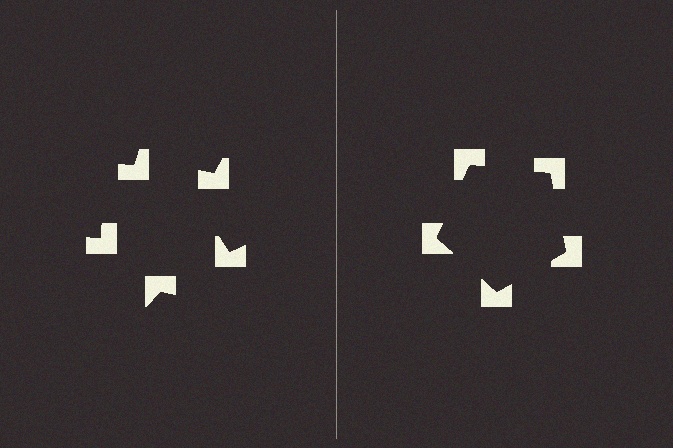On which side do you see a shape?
An illusory pentagon appears on the right side. On the left side the wedge cuts are rotated, so no coherent shape forms.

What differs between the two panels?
The notched squares are positioned identically on both sides; only the wedge orientations differ. On the right they align to a pentagon; on the left they are misaligned.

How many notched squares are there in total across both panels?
10 — 5 on each side.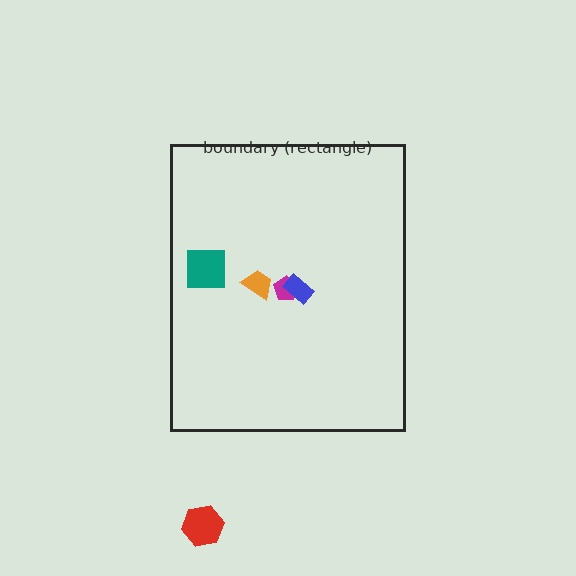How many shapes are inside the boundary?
4 inside, 1 outside.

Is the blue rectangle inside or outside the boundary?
Inside.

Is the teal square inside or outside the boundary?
Inside.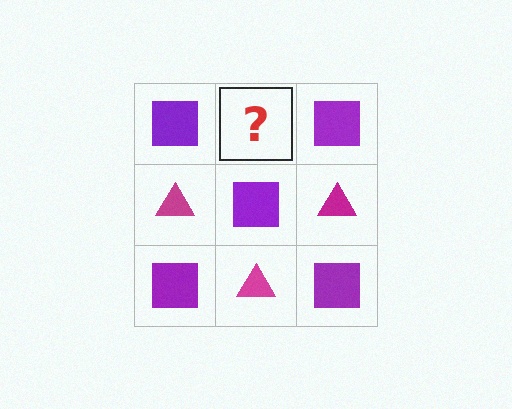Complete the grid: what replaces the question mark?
The question mark should be replaced with a magenta triangle.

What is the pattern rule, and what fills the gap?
The rule is that it alternates purple square and magenta triangle in a checkerboard pattern. The gap should be filled with a magenta triangle.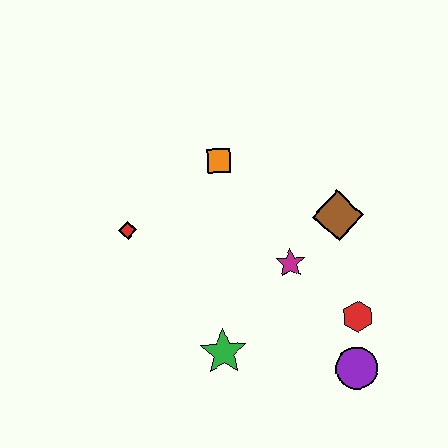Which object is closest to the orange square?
The red diamond is closest to the orange square.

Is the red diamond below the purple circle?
No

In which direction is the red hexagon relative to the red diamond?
The red hexagon is to the right of the red diamond.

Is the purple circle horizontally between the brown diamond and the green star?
No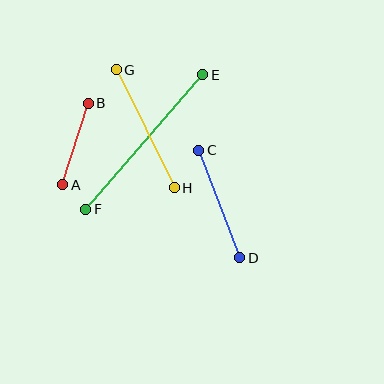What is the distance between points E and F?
The distance is approximately 178 pixels.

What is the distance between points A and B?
The distance is approximately 85 pixels.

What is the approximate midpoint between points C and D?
The midpoint is at approximately (219, 204) pixels.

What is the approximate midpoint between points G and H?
The midpoint is at approximately (145, 129) pixels.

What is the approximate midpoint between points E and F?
The midpoint is at approximately (144, 142) pixels.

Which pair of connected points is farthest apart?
Points E and F are farthest apart.